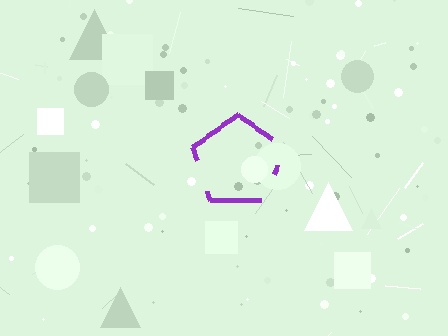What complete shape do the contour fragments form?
The contour fragments form a pentagon.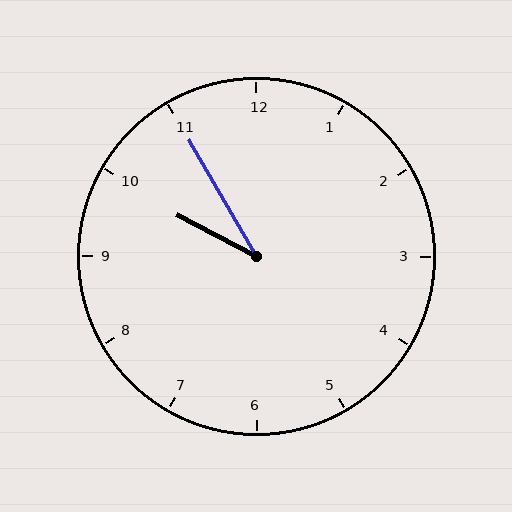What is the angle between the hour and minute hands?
Approximately 32 degrees.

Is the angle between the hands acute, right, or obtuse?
It is acute.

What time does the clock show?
9:55.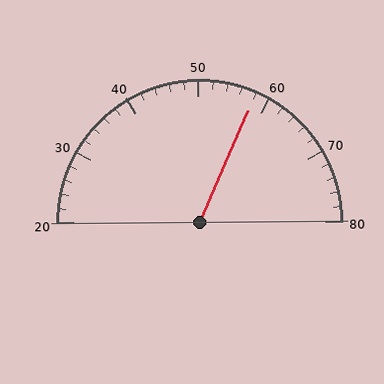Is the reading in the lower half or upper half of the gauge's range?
The reading is in the upper half of the range (20 to 80).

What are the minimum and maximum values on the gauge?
The gauge ranges from 20 to 80.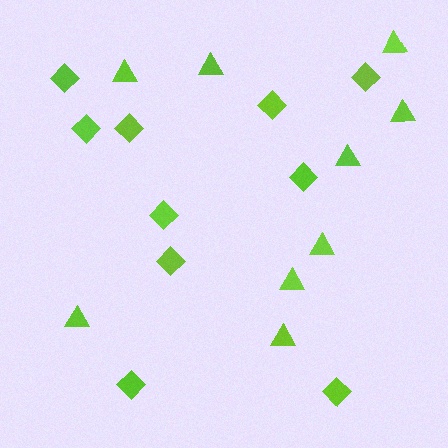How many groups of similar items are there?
There are 2 groups: one group of diamonds (10) and one group of triangles (9).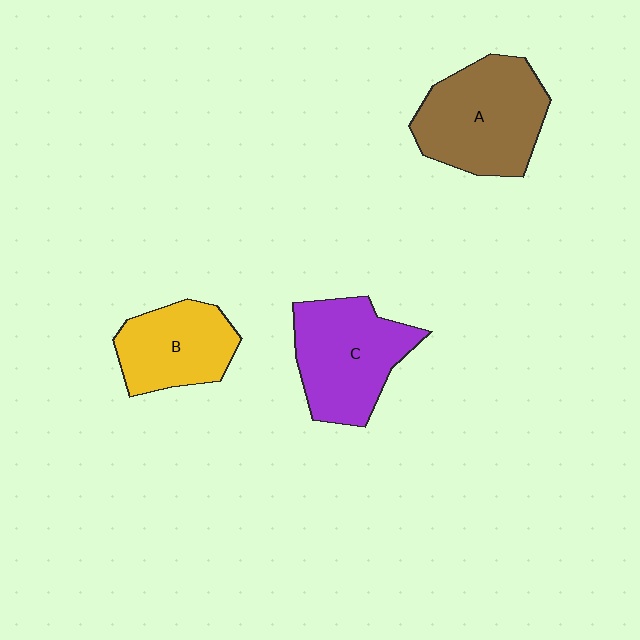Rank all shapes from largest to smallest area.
From largest to smallest: A (brown), C (purple), B (yellow).